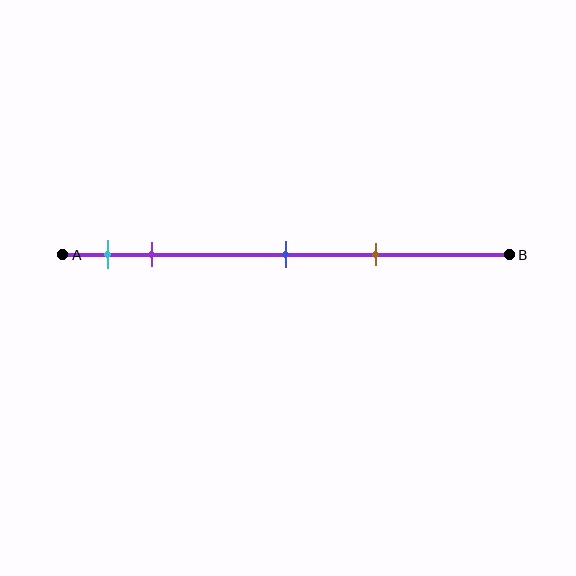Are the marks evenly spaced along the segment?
No, the marks are not evenly spaced.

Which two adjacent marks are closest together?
The cyan and purple marks are the closest adjacent pair.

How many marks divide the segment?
There are 4 marks dividing the segment.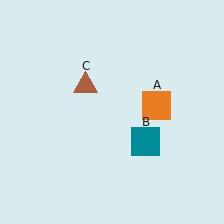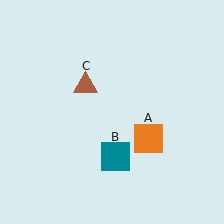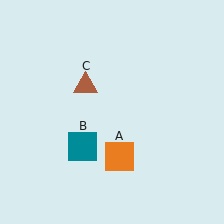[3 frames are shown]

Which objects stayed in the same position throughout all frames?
Brown triangle (object C) remained stationary.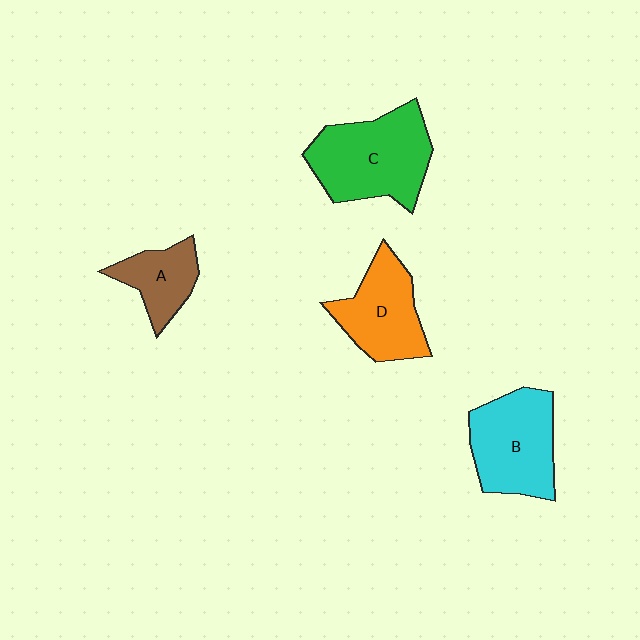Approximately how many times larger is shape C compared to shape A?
Approximately 2.0 times.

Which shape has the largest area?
Shape C (green).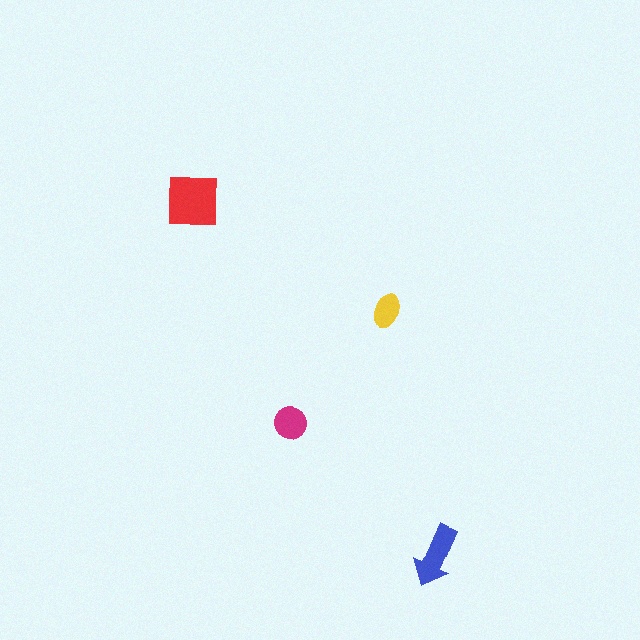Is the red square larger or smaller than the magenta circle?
Larger.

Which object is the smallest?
The yellow ellipse.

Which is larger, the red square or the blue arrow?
The red square.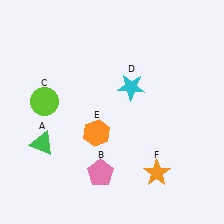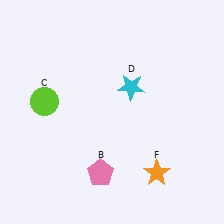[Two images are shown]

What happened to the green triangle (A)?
The green triangle (A) was removed in Image 2. It was in the bottom-left area of Image 1.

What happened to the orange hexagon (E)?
The orange hexagon (E) was removed in Image 2. It was in the bottom-left area of Image 1.